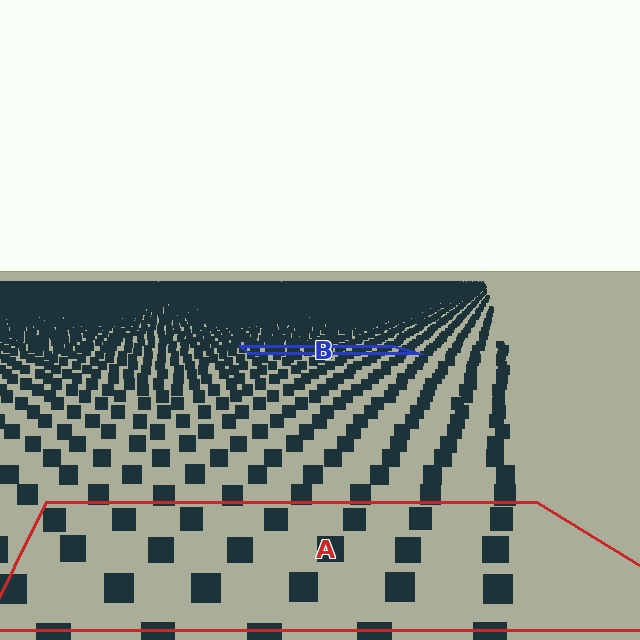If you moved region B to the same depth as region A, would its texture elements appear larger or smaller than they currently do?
They would appear larger. At a closer depth, the same texture elements are projected at a bigger on-screen size.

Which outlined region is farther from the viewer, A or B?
Region B is farther from the viewer — the texture elements inside it appear smaller and more densely packed.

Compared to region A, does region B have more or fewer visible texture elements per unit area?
Region B has more texture elements per unit area — they are packed more densely because it is farther away.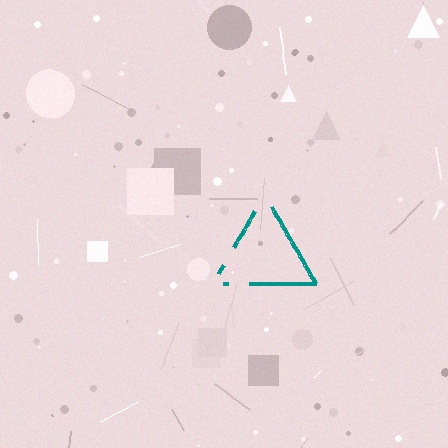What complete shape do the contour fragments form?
The contour fragments form a triangle.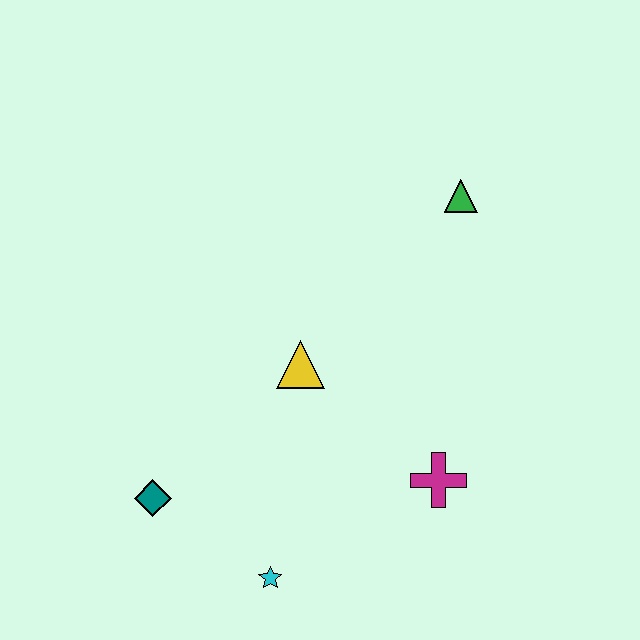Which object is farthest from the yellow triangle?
The green triangle is farthest from the yellow triangle.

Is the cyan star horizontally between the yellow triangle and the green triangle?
No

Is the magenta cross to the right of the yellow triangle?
Yes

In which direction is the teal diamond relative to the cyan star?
The teal diamond is to the left of the cyan star.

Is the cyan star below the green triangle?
Yes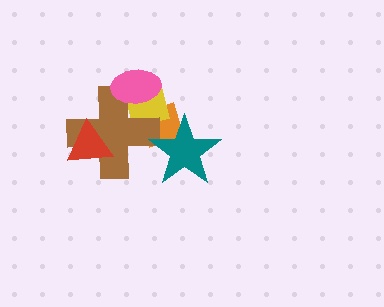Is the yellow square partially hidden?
Yes, it is partially covered by another shape.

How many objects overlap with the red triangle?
1 object overlaps with the red triangle.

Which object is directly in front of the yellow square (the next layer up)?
The brown cross is directly in front of the yellow square.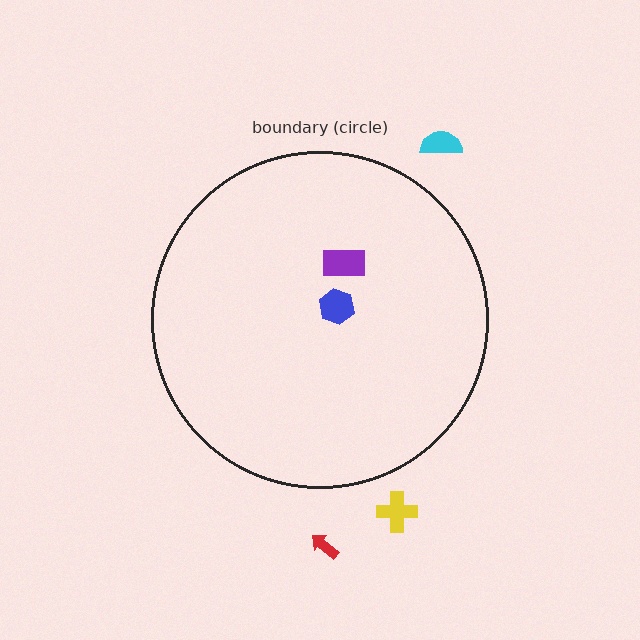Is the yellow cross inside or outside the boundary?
Outside.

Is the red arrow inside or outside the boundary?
Outside.